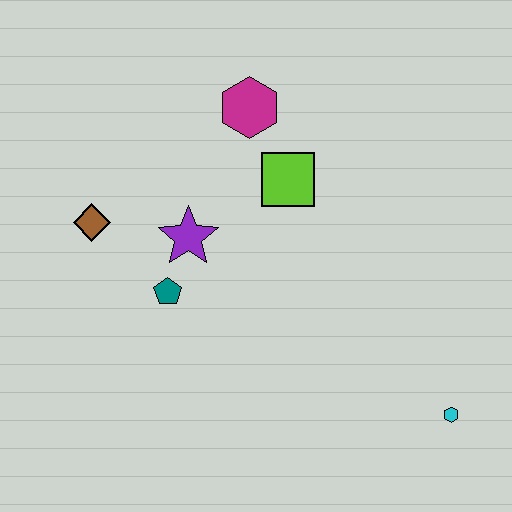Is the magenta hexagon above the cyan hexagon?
Yes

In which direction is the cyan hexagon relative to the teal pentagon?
The cyan hexagon is to the right of the teal pentagon.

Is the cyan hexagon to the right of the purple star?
Yes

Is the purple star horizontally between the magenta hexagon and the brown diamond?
Yes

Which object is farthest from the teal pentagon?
The cyan hexagon is farthest from the teal pentagon.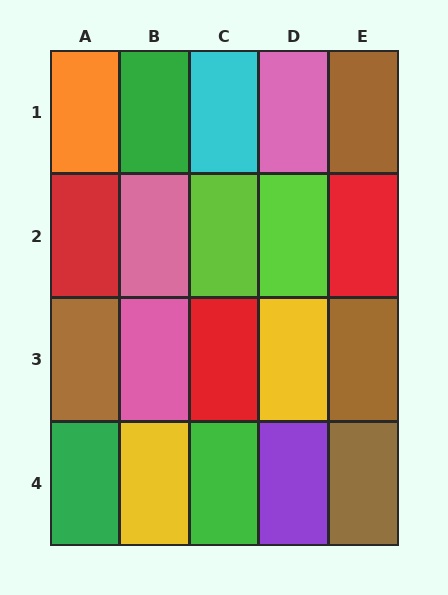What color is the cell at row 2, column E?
Red.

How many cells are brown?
4 cells are brown.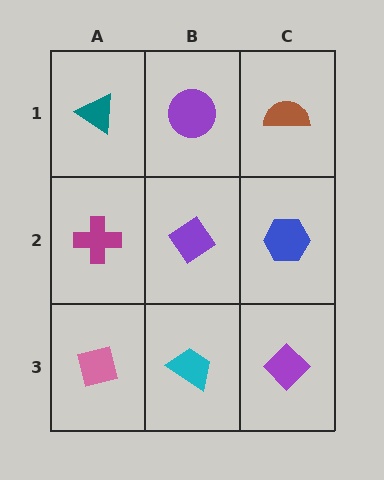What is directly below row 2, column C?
A purple diamond.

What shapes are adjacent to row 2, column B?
A purple circle (row 1, column B), a cyan trapezoid (row 3, column B), a magenta cross (row 2, column A), a blue hexagon (row 2, column C).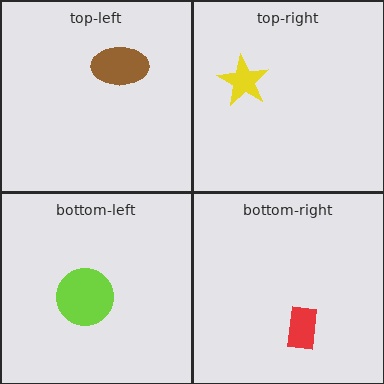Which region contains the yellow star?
The top-right region.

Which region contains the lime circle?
The bottom-left region.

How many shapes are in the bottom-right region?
1.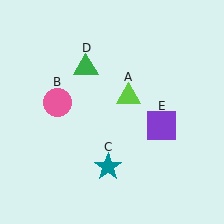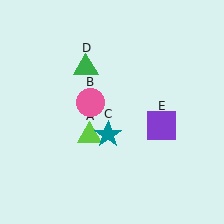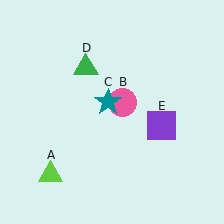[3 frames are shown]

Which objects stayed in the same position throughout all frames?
Green triangle (object D) and purple square (object E) remained stationary.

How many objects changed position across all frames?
3 objects changed position: lime triangle (object A), pink circle (object B), teal star (object C).